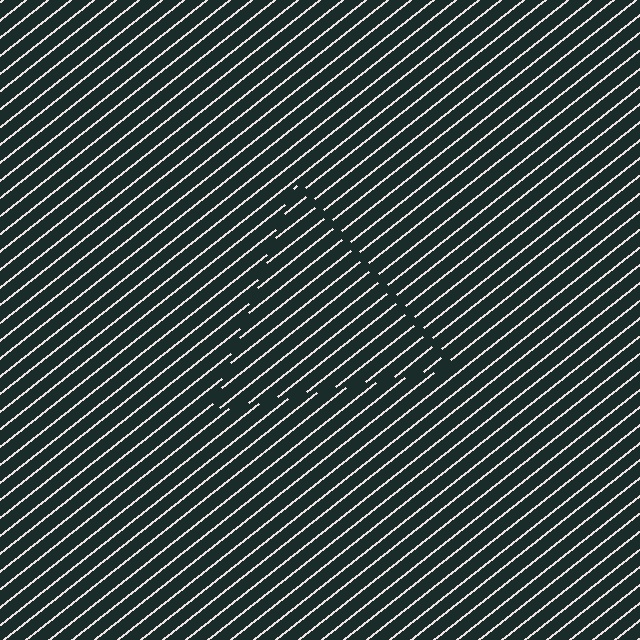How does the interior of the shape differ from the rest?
The interior of the shape contains the same grating, shifted by half a period — the contour is defined by the phase discontinuity where line-ends from the inner and outer gratings abut.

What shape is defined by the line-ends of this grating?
An illusory triangle. The interior of the shape contains the same grating, shifted by half a period — the contour is defined by the phase discontinuity where line-ends from the inner and outer gratings abut.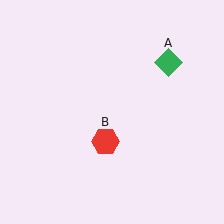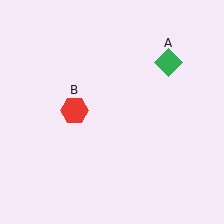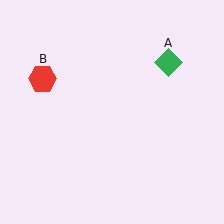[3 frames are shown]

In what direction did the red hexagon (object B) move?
The red hexagon (object B) moved up and to the left.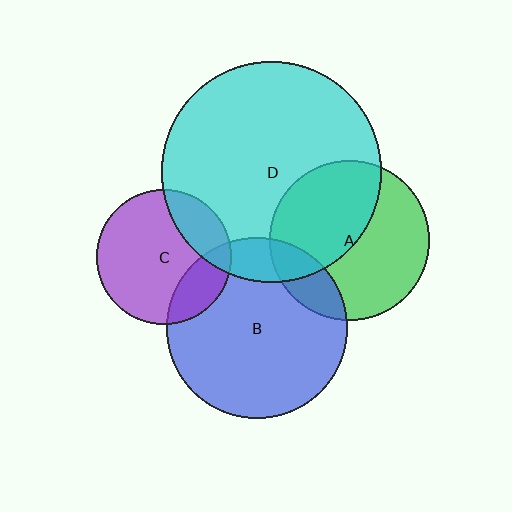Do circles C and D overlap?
Yes.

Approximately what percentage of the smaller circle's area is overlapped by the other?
Approximately 20%.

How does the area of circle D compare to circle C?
Approximately 2.7 times.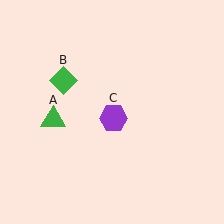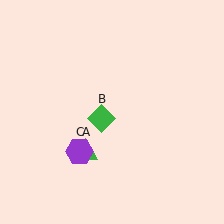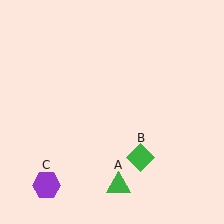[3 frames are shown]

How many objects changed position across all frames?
3 objects changed position: green triangle (object A), green diamond (object B), purple hexagon (object C).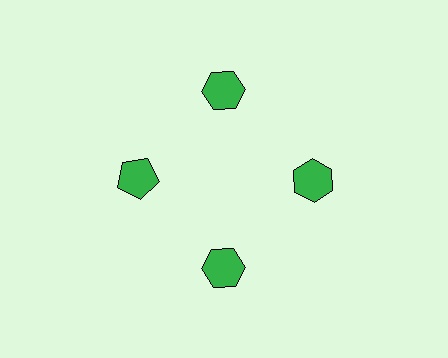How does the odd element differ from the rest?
It has a different shape: pentagon instead of hexagon.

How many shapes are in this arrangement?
There are 4 shapes arranged in a ring pattern.